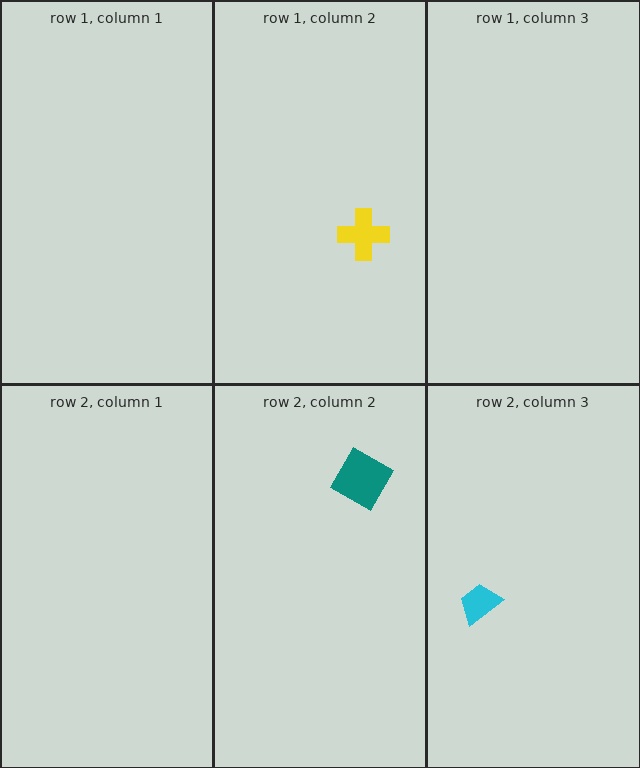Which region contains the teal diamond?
The row 2, column 2 region.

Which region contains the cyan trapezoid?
The row 2, column 3 region.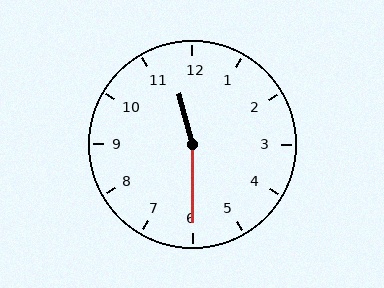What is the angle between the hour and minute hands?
Approximately 165 degrees.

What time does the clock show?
11:30.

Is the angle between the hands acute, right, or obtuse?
It is obtuse.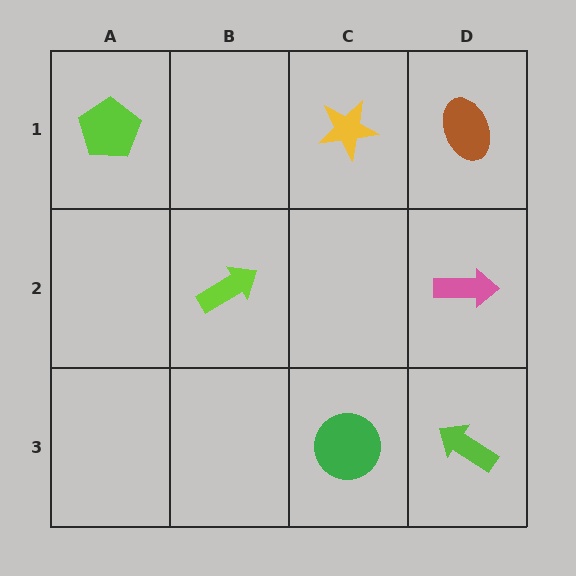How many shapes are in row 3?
2 shapes.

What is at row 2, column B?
A lime arrow.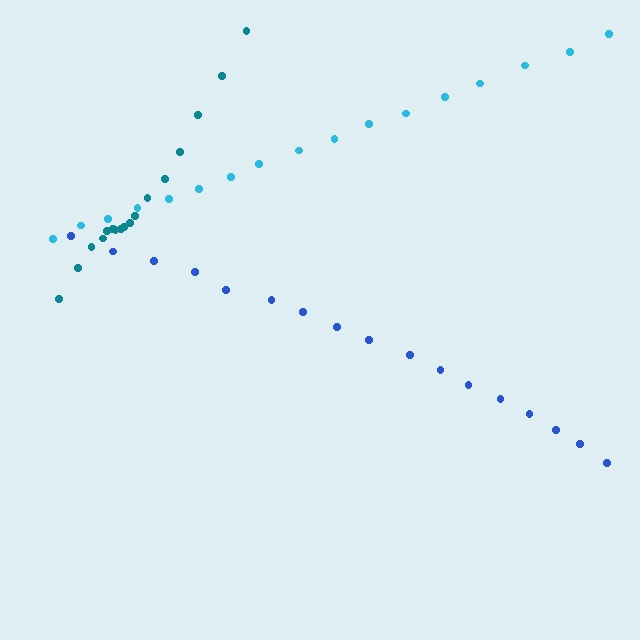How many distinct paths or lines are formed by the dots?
There are 3 distinct paths.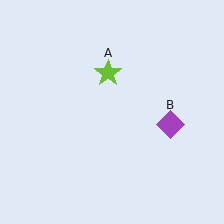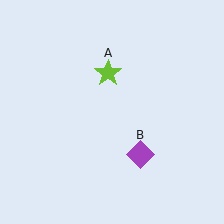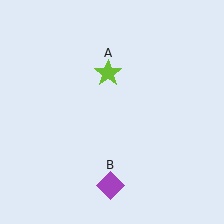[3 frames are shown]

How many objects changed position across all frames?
1 object changed position: purple diamond (object B).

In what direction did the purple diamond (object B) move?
The purple diamond (object B) moved down and to the left.